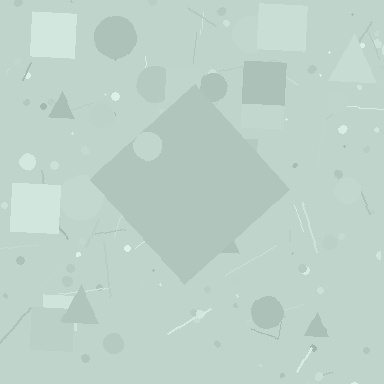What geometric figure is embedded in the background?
A diamond is embedded in the background.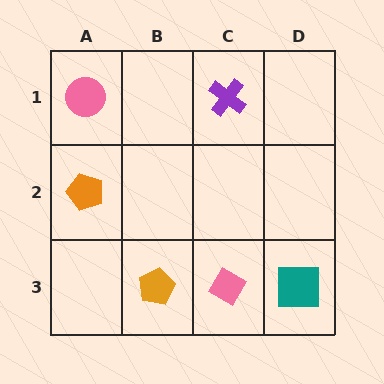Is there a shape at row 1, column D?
No, that cell is empty.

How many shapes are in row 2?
1 shape.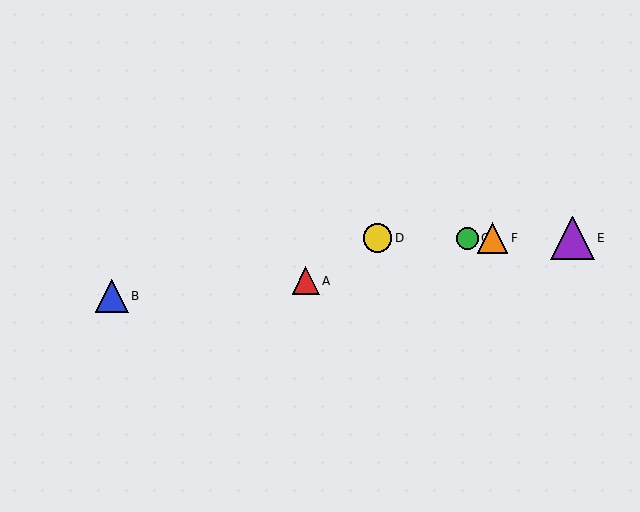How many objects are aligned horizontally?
4 objects (C, D, E, F) are aligned horizontally.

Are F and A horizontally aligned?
No, F is at y≈238 and A is at y≈281.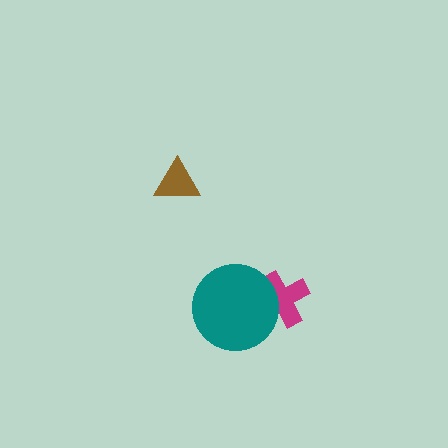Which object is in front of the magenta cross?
The teal circle is in front of the magenta cross.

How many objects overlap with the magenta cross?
1 object overlaps with the magenta cross.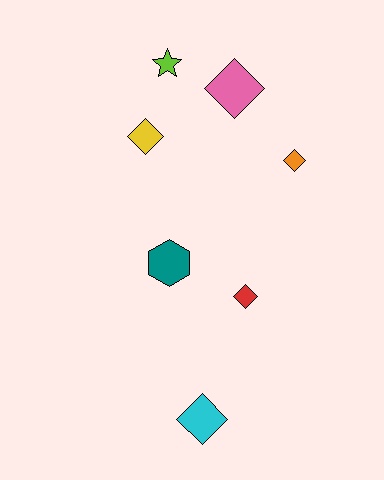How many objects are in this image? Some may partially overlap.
There are 7 objects.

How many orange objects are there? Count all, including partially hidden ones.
There is 1 orange object.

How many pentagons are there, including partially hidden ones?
There are no pentagons.